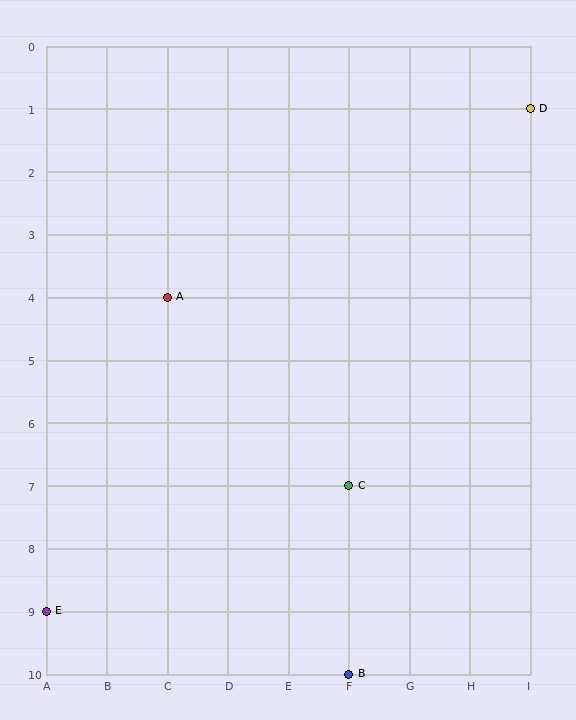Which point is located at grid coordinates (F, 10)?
Point B is at (F, 10).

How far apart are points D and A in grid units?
Points D and A are 6 columns and 3 rows apart (about 6.7 grid units diagonally).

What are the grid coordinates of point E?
Point E is at grid coordinates (A, 9).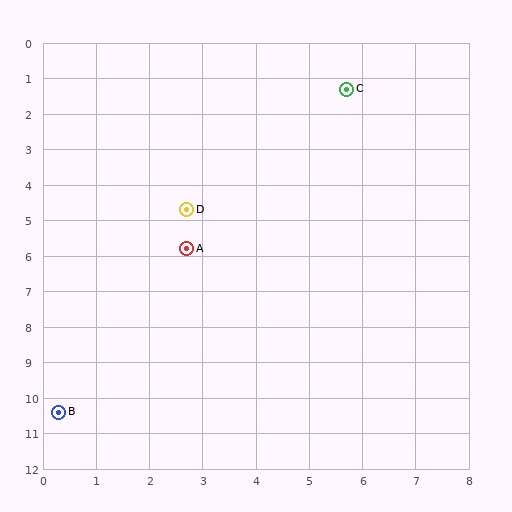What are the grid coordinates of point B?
Point B is at approximately (0.3, 10.4).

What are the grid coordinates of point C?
Point C is at approximately (5.7, 1.3).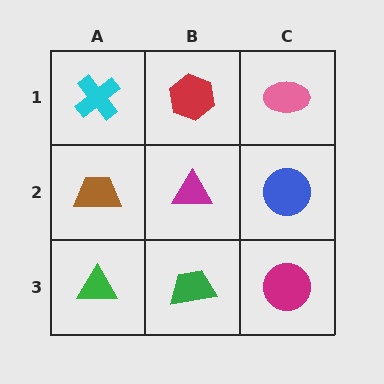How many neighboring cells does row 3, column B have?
3.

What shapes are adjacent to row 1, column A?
A brown trapezoid (row 2, column A), a red hexagon (row 1, column B).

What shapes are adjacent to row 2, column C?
A pink ellipse (row 1, column C), a magenta circle (row 3, column C), a magenta triangle (row 2, column B).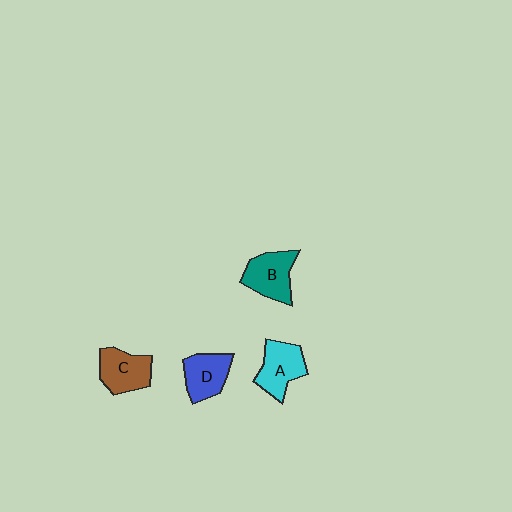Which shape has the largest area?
Shape B (teal).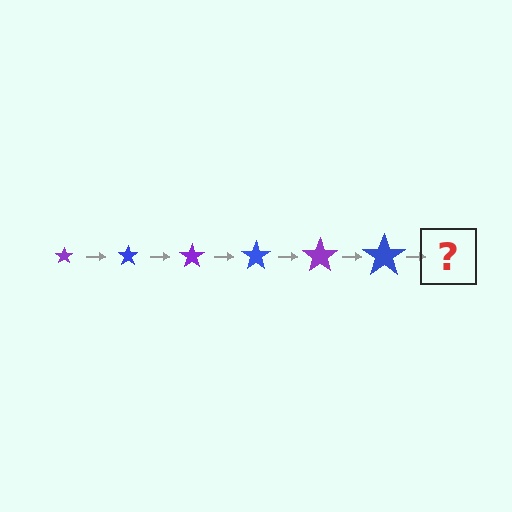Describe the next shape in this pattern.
It should be a purple star, larger than the previous one.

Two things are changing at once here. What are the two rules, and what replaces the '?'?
The two rules are that the star grows larger each step and the color cycles through purple and blue. The '?' should be a purple star, larger than the previous one.